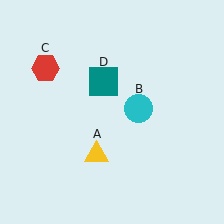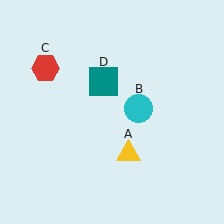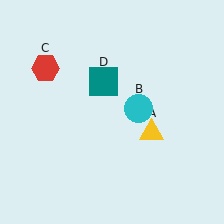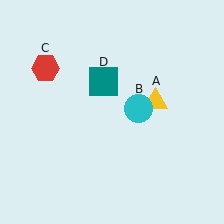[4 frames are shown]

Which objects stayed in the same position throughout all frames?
Cyan circle (object B) and red hexagon (object C) and teal square (object D) remained stationary.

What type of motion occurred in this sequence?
The yellow triangle (object A) rotated counterclockwise around the center of the scene.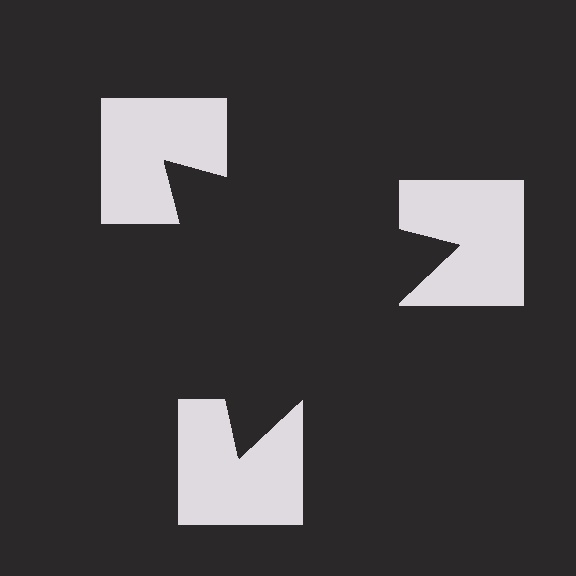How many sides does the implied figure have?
3 sides.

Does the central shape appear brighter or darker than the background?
It typically appears slightly darker than the background, even though no actual brightness change is drawn.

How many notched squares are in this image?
There are 3 — one at each vertex of the illusory triangle.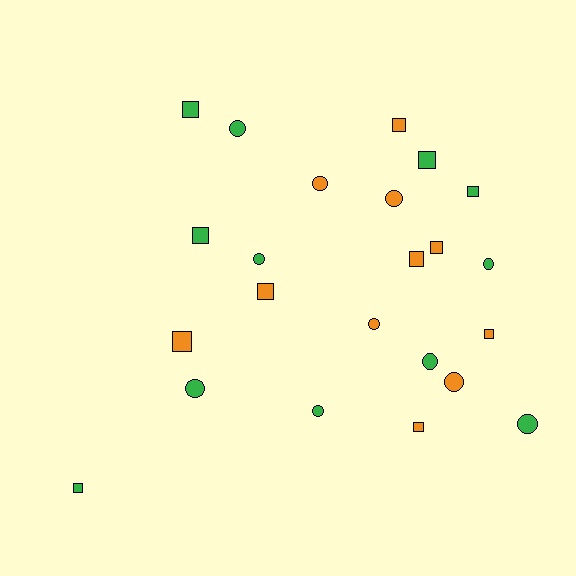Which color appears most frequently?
Green, with 12 objects.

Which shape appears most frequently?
Square, with 12 objects.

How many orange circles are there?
There are 4 orange circles.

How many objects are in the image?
There are 23 objects.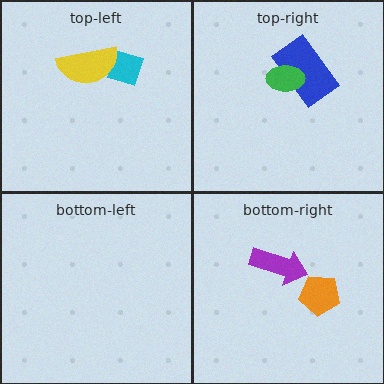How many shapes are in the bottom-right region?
2.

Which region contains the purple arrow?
The bottom-right region.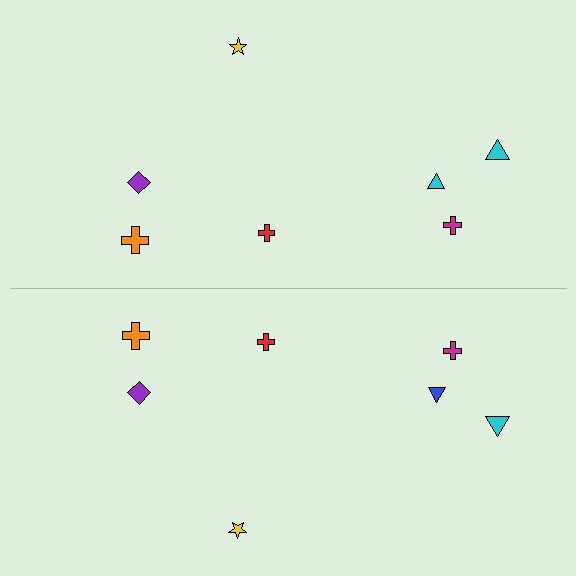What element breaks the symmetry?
The blue triangle on the bottom side breaks the symmetry — its mirror counterpart is cyan.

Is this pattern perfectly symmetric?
No, the pattern is not perfectly symmetric. The blue triangle on the bottom side breaks the symmetry — its mirror counterpart is cyan.